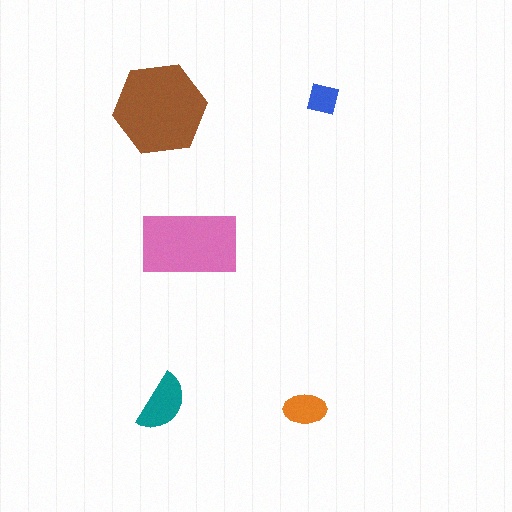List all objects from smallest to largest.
The blue square, the orange ellipse, the teal semicircle, the pink rectangle, the brown hexagon.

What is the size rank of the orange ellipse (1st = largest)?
4th.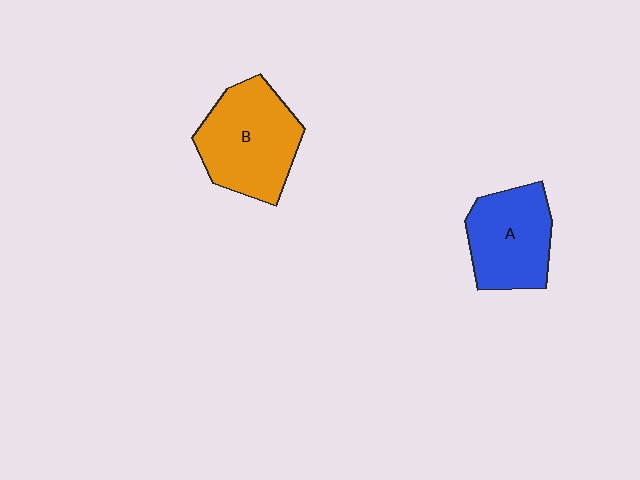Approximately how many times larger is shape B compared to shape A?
Approximately 1.2 times.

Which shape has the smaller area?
Shape A (blue).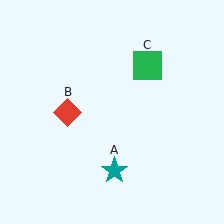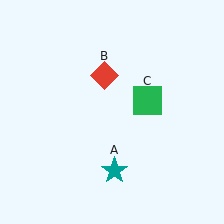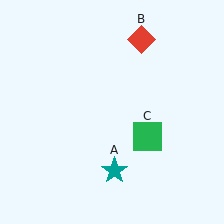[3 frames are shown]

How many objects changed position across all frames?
2 objects changed position: red diamond (object B), green square (object C).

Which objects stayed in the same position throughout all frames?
Teal star (object A) remained stationary.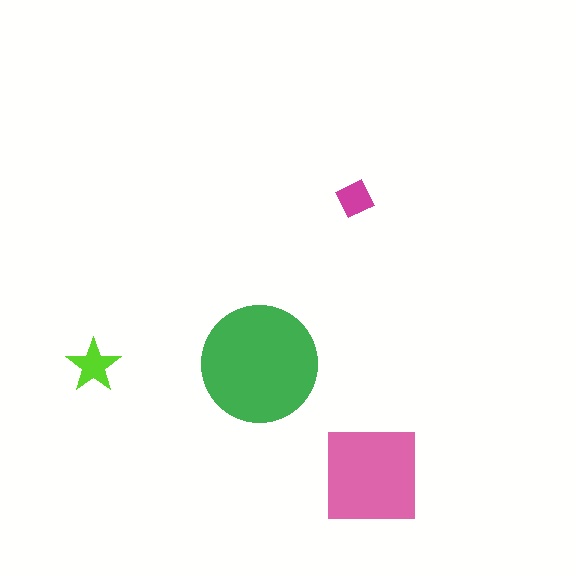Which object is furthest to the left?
The lime star is leftmost.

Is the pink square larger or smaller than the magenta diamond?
Larger.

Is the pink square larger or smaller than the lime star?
Larger.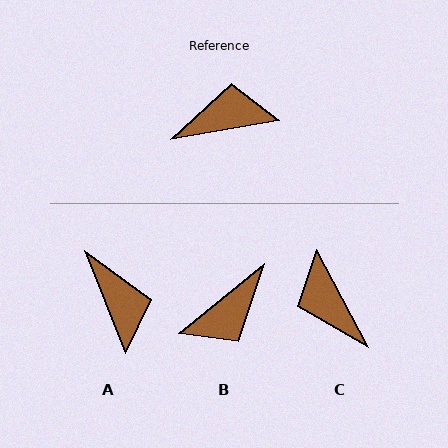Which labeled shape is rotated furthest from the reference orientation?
B, about 150 degrees away.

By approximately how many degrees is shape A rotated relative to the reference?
Approximately 78 degrees clockwise.